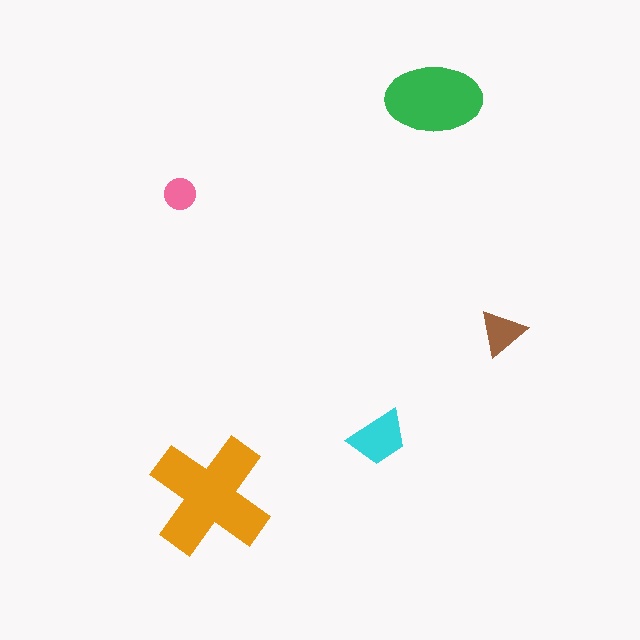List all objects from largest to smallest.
The orange cross, the green ellipse, the cyan trapezoid, the brown triangle, the pink circle.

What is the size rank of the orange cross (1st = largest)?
1st.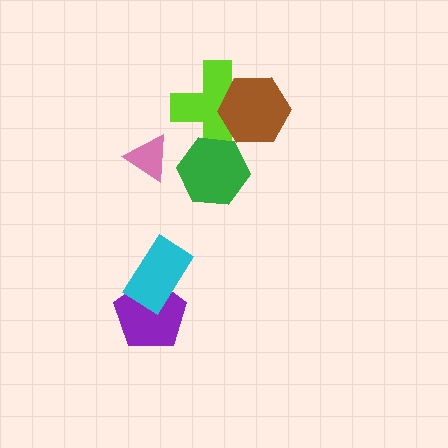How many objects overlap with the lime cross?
2 objects overlap with the lime cross.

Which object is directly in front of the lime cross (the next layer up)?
The brown hexagon is directly in front of the lime cross.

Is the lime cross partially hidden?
Yes, it is partially covered by another shape.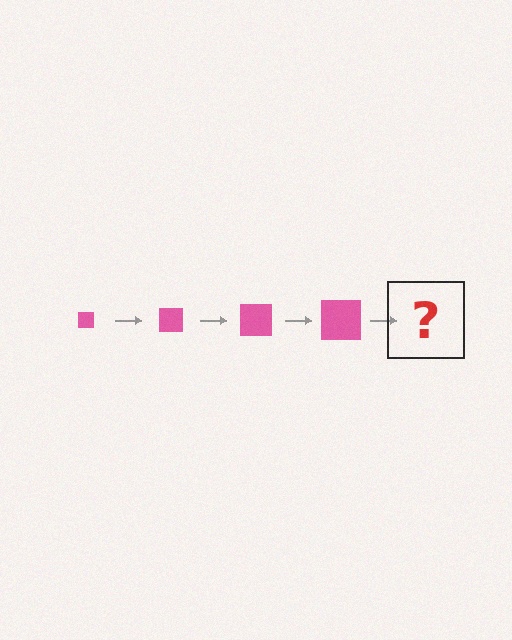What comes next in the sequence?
The next element should be a pink square, larger than the previous one.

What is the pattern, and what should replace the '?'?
The pattern is that the square gets progressively larger each step. The '?' should be a pink square, larger than the previous one.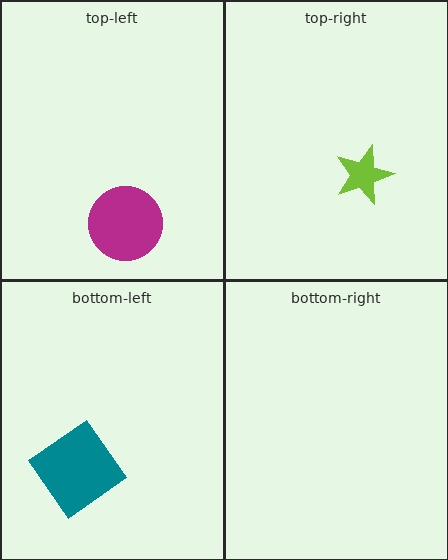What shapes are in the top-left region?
The magenta circle.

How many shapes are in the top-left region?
1.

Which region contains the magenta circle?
The top-left region.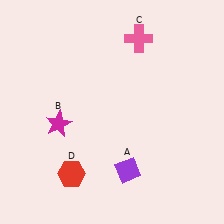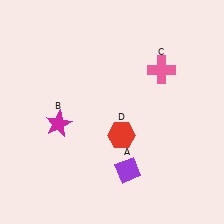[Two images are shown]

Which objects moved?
The objects that moved are: the pink cross (C), the red hexagon (D).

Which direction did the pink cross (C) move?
The pink cross (C) moved down.